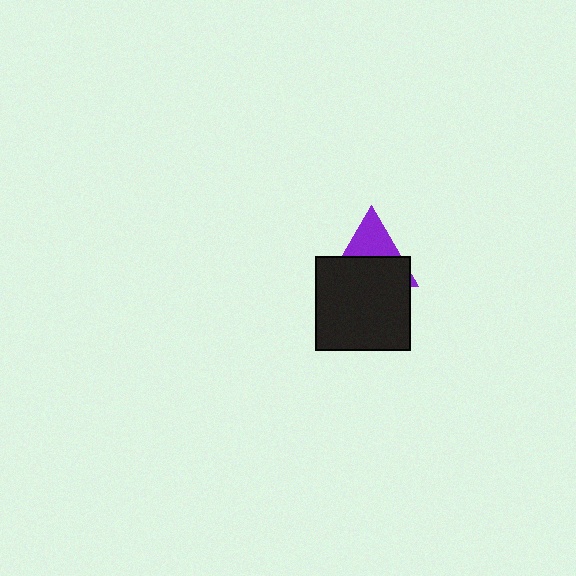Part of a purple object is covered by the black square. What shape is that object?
It is a triangle.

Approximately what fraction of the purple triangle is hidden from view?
Roughly 61% of the purple triangle is hidden behind the black square.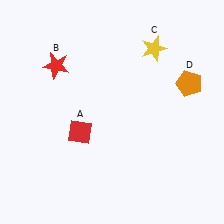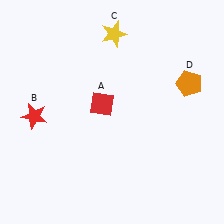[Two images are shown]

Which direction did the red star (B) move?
The red star (B) moved down.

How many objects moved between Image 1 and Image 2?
3 objects moved between the two images.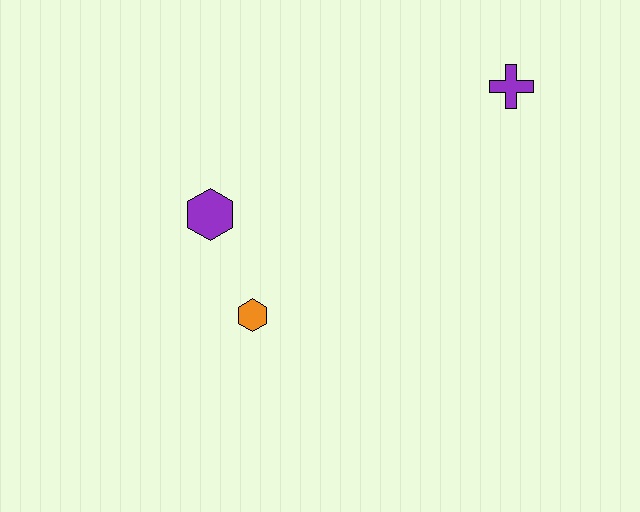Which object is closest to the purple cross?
The purple hexagon is closest to the purple cross.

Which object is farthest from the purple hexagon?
The purple cross is farthest from the purple hexagon.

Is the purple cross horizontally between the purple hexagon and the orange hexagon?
No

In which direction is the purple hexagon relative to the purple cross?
The purple hexagon is to the left of the purple cross.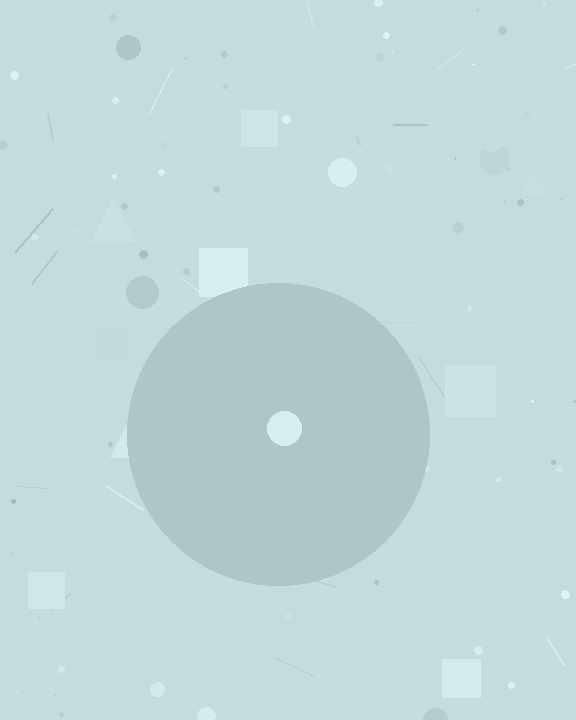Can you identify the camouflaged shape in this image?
The camouflaged shape is a circle.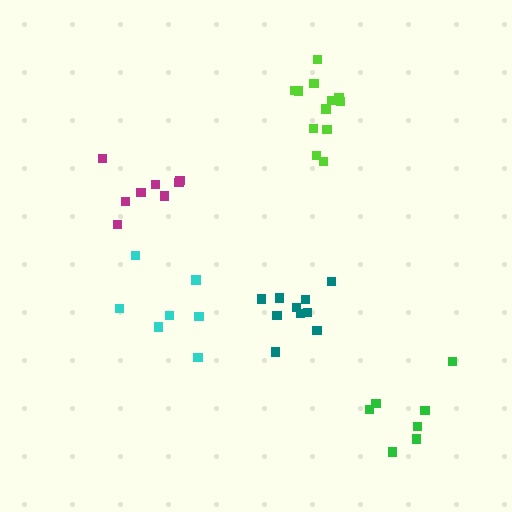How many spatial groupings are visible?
There are 5 spatial groupings.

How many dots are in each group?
Group 1: 10 dots, Group 2: 7 dots, Group 3: 12 dots, Group 4: 7 dots, Group 5: 8 dots (44 total).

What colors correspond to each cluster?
The clusters are colored: teal, cyan, lime, green, magenta.